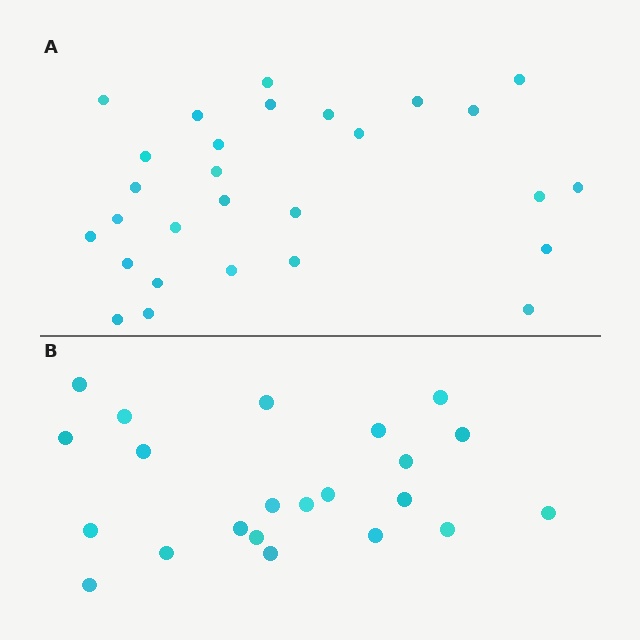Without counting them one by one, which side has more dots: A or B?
Region A (the top region) has more dots.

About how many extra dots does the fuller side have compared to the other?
Region A has about 6 more dots than region B.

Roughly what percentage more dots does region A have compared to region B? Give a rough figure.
About 25% more.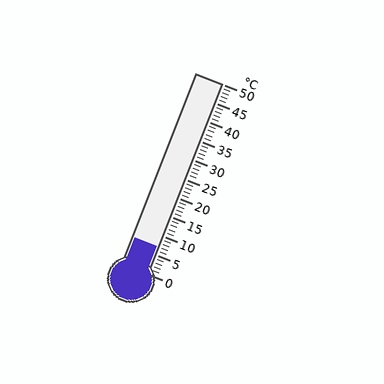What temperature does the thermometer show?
The thermometer shows approximately 7°C.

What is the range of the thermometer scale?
The thermometer scale ranges from 0°C to 50°C.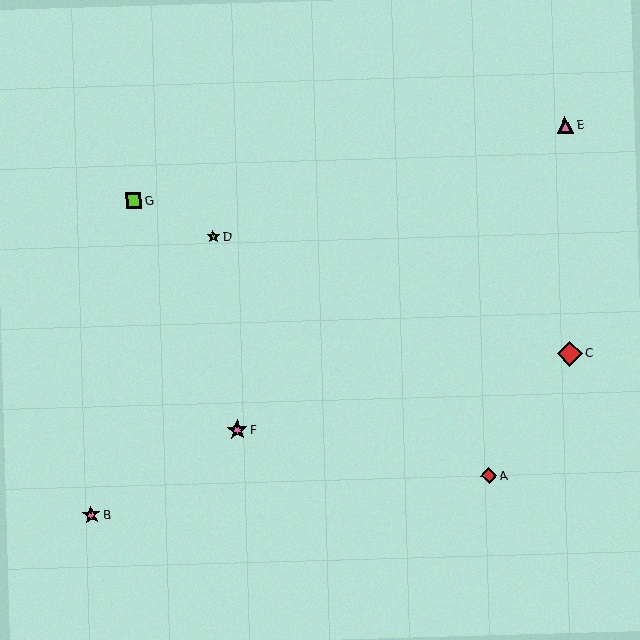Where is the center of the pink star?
The center of the pink star is at (91, 515).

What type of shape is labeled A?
Shape A is a red diamond.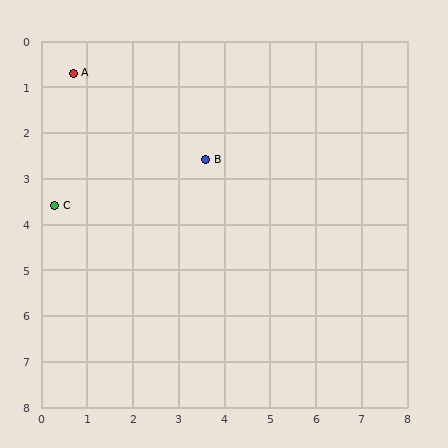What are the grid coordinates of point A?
Point A is at approximately (0.7, 0.7).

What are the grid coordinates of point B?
Point B is at approximately (3.6, 2.6).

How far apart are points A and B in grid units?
Points A and B are about 3.5 grid units apart.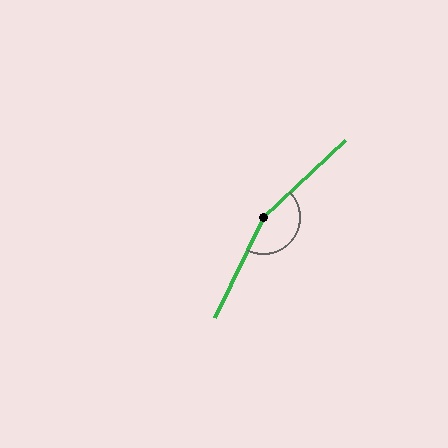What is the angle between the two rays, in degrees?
Approximately 159 degrees.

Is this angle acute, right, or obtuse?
It is obtuse.